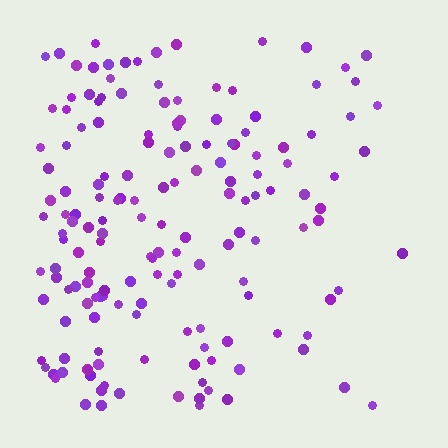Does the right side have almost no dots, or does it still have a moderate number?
Still a moderate number, just noticeably fewer than the left.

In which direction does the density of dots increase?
From right to left, with the left side densest.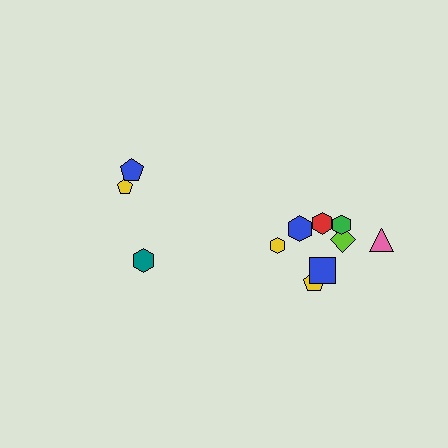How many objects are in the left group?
There are 3 objects.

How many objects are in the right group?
There are 8 objects.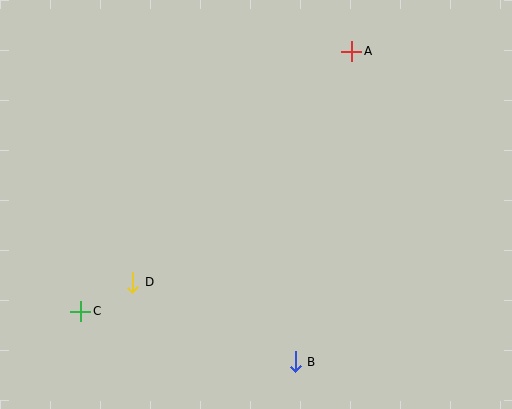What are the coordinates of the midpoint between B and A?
The midpoint between B and A is at (323, 206).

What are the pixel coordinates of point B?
Point B is at (295, 362).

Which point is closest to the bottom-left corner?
Point C is closest to the bottom-left corner.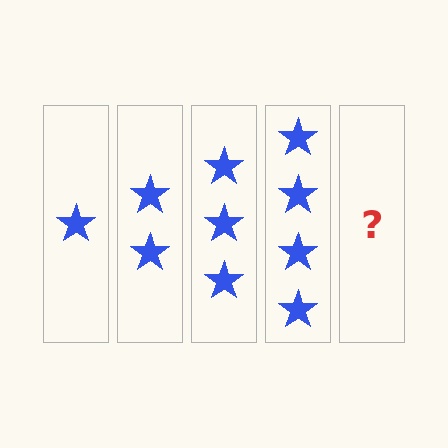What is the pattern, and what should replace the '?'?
The pattern is that each step adds one more star. The '?' should be 5 stars.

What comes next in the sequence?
The next element should be 5 stars.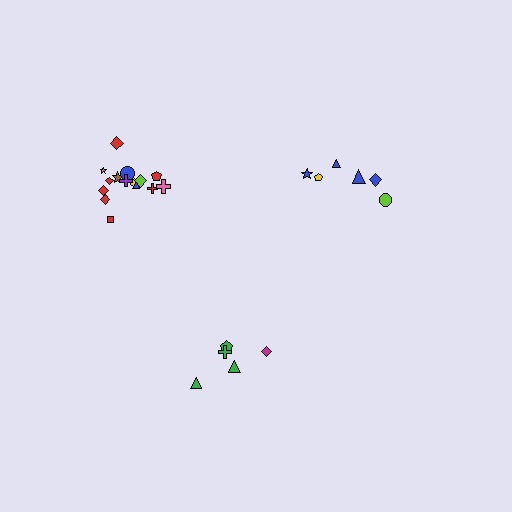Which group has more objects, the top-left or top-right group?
The top-left group.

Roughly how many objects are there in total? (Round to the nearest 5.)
Roughly 25 objects in total.